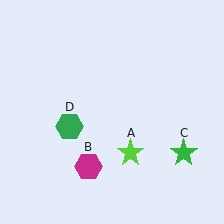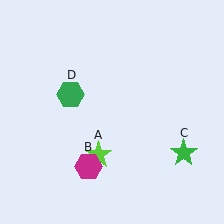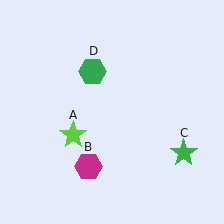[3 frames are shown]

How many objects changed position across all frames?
2 objects changed position: lime star (object A), green hexagon (object D).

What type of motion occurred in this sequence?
The lime star (object A), green hexagon (object D) rotated clockwise around the center of the scene.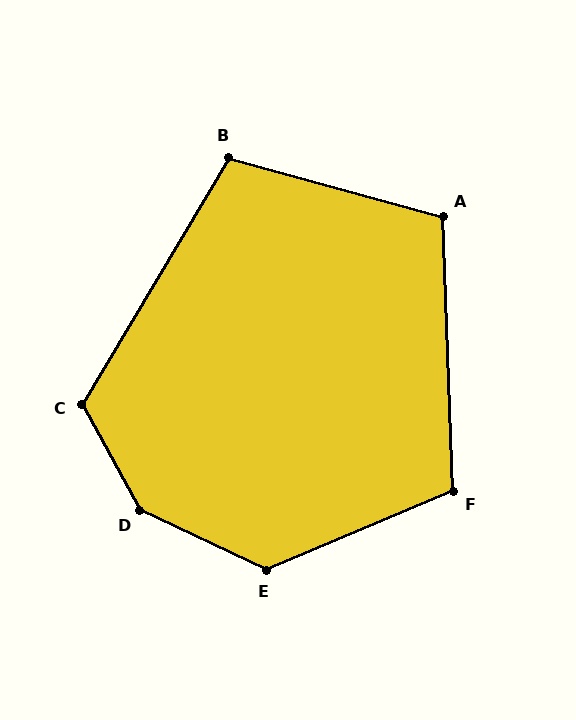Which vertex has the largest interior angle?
D, at approximately 144 degrees.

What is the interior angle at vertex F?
Approximately 111 degrees (obtuse).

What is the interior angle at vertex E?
Approximately 132 degrees (obtuse).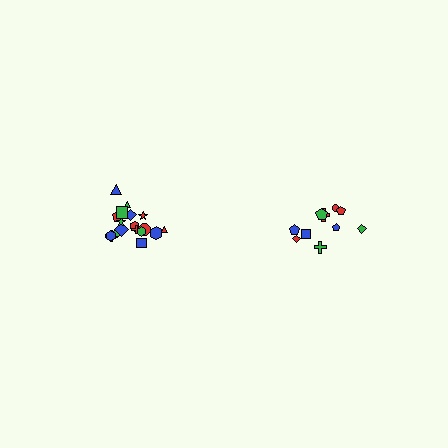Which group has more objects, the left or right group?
The left group.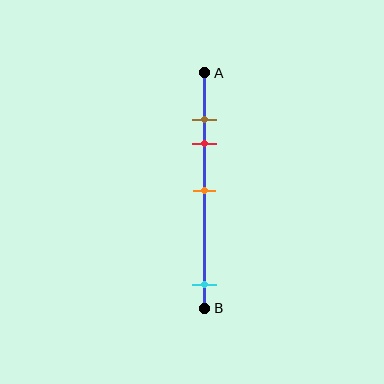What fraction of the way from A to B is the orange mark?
The orange mark is approximately 50% (0.5) of the way from A to B.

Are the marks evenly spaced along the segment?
No, the marks are not evenly spaced.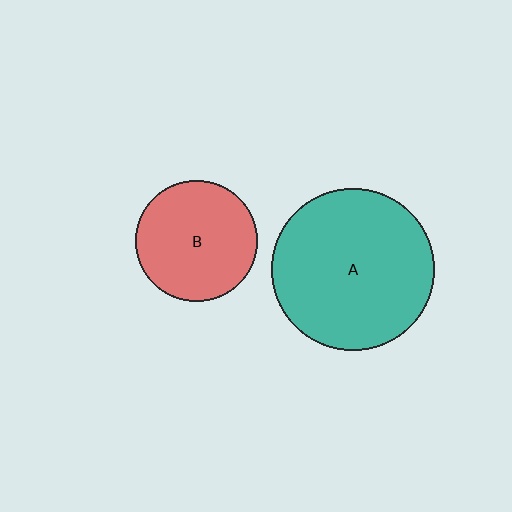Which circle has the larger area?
Circle A (teal).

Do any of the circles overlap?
No, none of the circles overlap.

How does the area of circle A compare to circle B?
Approximately 1.8 times.